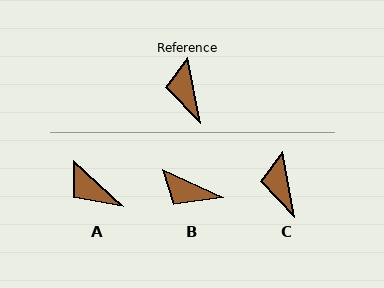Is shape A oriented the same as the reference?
No, it is off by about 36 degrees.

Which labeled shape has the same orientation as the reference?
C.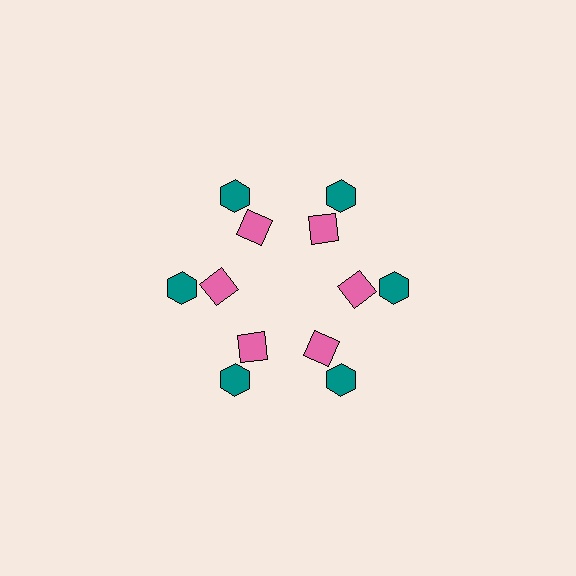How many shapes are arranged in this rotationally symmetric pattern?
There are 12 shapes, arranged in 6 groups of 2.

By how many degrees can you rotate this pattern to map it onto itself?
The pattern maps onto itself every 60 degrees of rotation.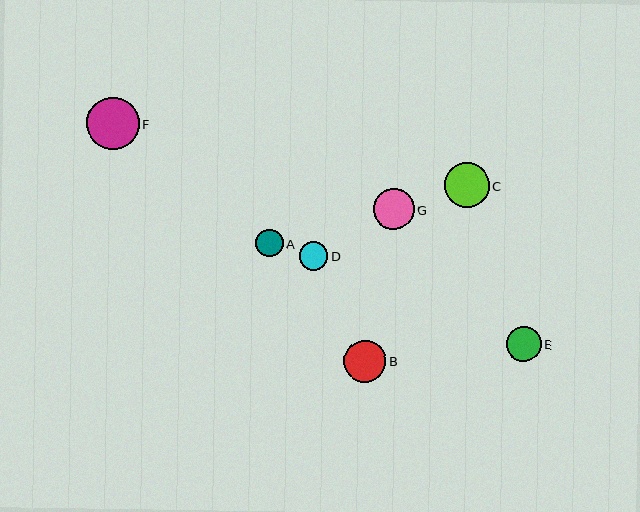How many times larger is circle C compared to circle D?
Circle C is approximately 1.6 times the size of circle D.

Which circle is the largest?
Circle F is the largest with a size of approximately 53 pixels.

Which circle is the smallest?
Circle A is the smallest with a size of approximately 28 pixels.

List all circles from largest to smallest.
From largest to smallest: F, C, B, G, E, D, A.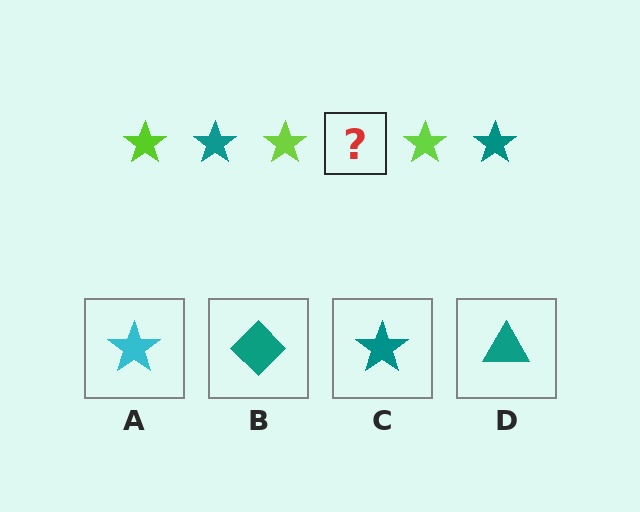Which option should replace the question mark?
Option C.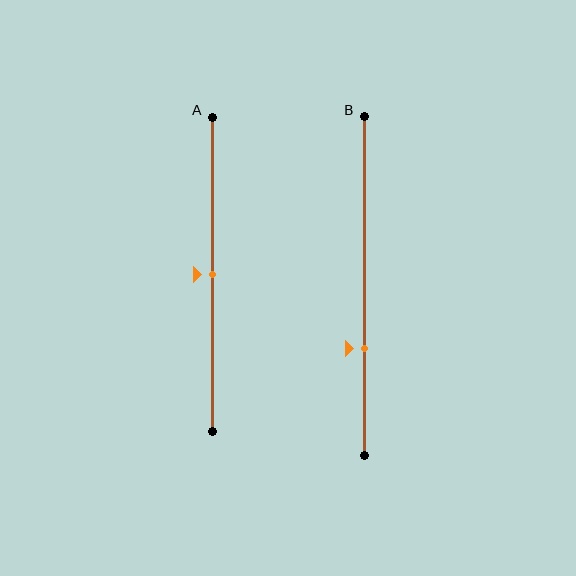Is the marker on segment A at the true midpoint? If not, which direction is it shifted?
Yes, the marker on segment A is at the true midpoint.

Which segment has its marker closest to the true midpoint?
Segment A has its marker closest to the true midpoint.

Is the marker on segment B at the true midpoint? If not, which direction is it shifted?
No, the marker on segment B is shifted downward by about 18% of the segment length.